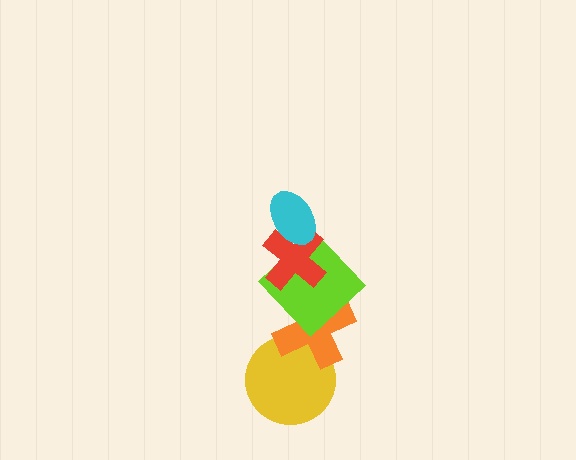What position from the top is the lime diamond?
The lime diamond is 3rd from the top.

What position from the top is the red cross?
The red cross is 2nd from the top.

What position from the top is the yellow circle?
The yellow circle is 5th from the top.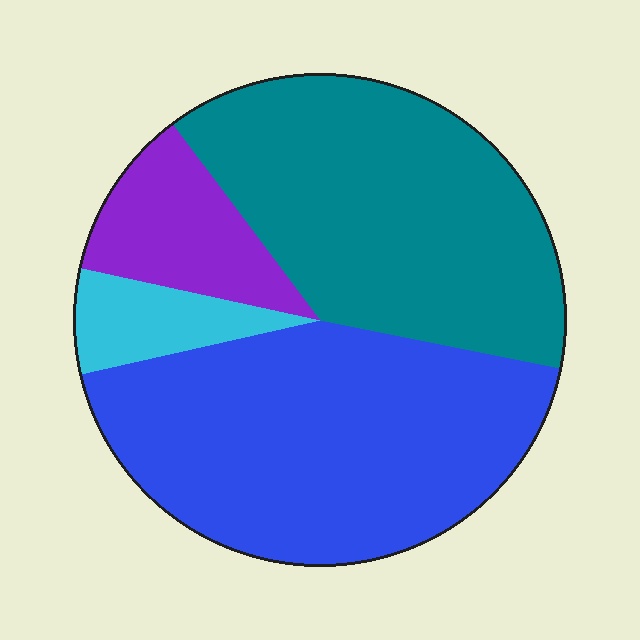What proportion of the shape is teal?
Teal takes up about three eighths (3/8) of the shape.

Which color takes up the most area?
Blue, at roughly 45%.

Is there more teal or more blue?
Blue.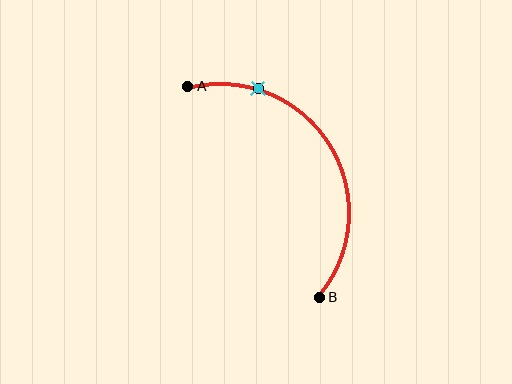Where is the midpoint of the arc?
The arc midpoint is the point on the curve farthest from the straight line joining A and B. It sits to the right of that line.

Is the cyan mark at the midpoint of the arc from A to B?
No. The cyan mark lies on the arc but is closer to endpoint A. The arc midpoint would be at the point on the curve equidistant along the arc from both A and B.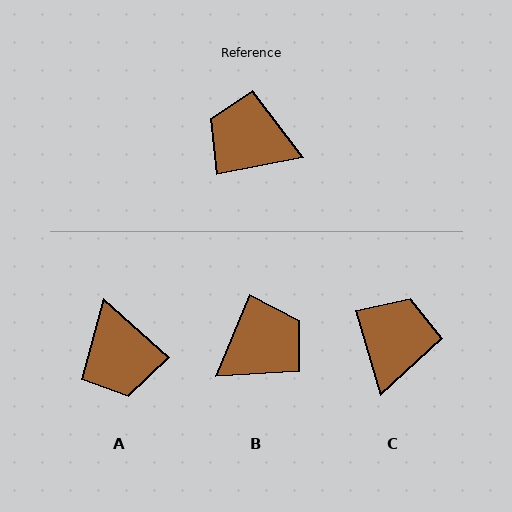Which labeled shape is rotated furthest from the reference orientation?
A, about 127 degrees away.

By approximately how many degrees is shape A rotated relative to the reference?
Approximately 127 degrees counter-clockwise.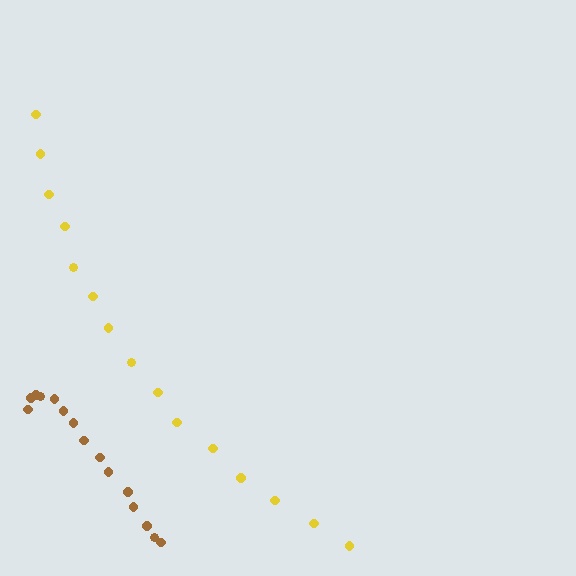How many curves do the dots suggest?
There are 2 distinct paths.